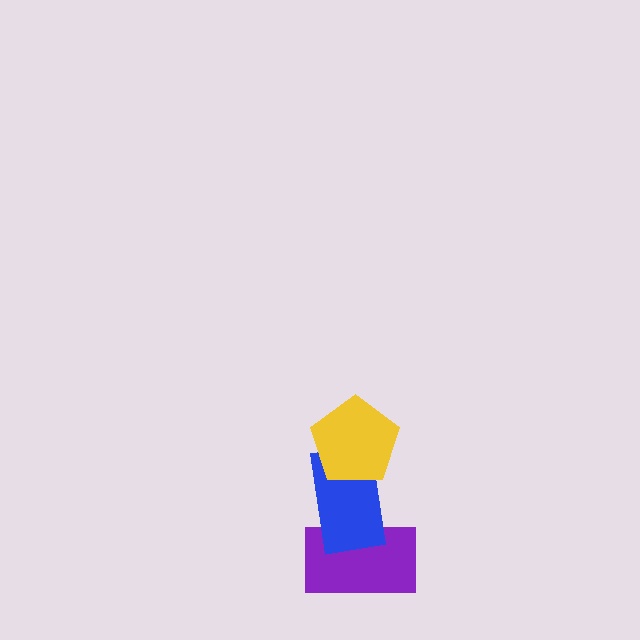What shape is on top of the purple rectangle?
The blue rectangle is on top of the purple rectangle.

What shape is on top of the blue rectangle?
The yellow pentagon is on top of the blue rectangle.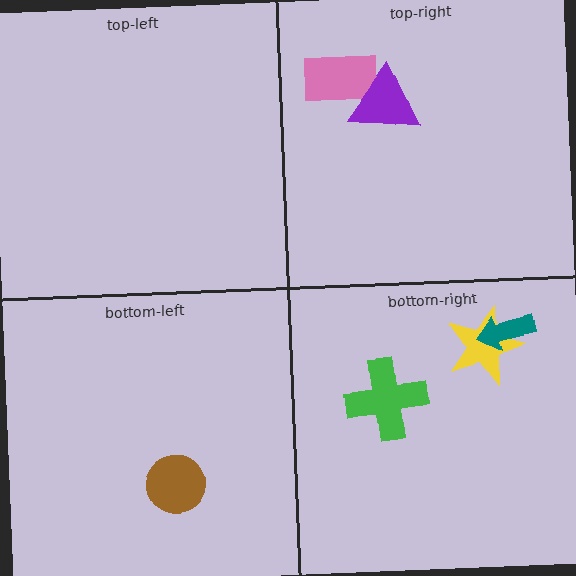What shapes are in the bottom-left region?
The brown circle.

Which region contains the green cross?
The bottom-right region.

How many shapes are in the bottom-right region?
3.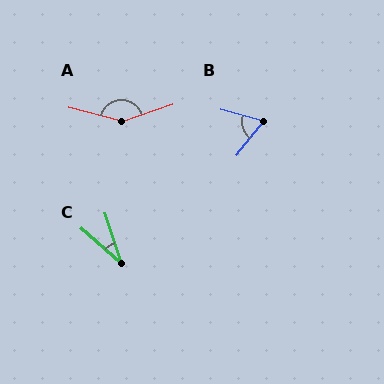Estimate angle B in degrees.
Approximately 68 degrees.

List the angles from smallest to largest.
C (31°), B (68°), A (146°).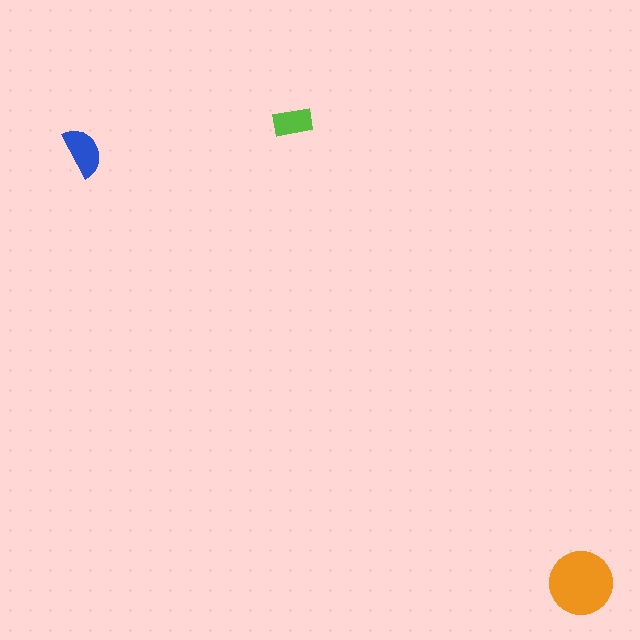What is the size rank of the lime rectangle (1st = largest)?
3rd.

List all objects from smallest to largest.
The lime rectangle, the blue semicircle, the orange circle.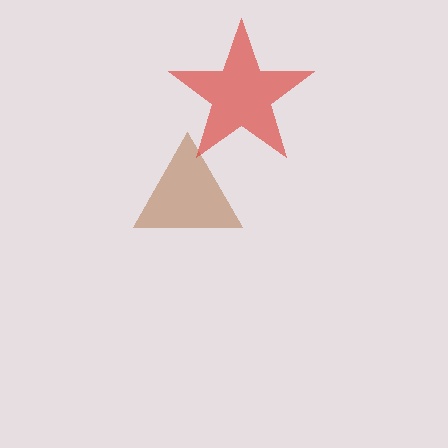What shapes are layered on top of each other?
The layered shapes are: a brown triangle, a red star.